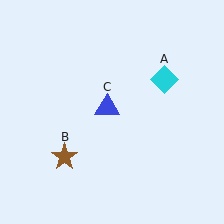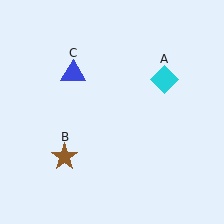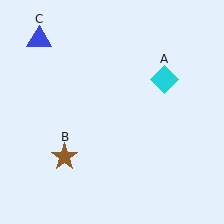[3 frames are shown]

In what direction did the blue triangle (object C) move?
The blue triangle (object C) moved up and to the left.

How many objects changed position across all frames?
1 object changed position: blue triangle (object C).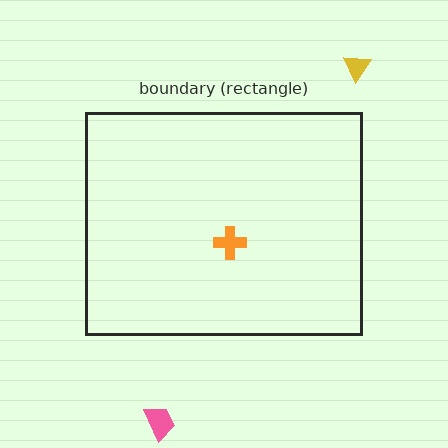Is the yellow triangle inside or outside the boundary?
Outside.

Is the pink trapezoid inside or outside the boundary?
Outside.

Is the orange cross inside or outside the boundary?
Inside.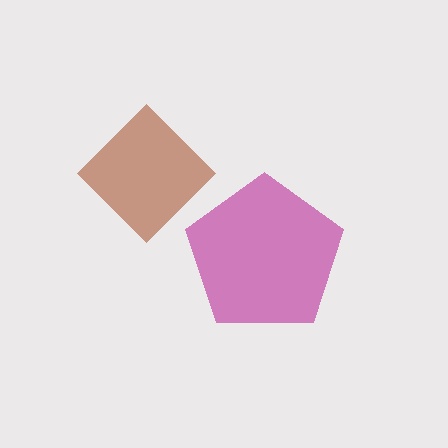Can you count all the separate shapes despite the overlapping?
Yes, there are 2 separate shapes.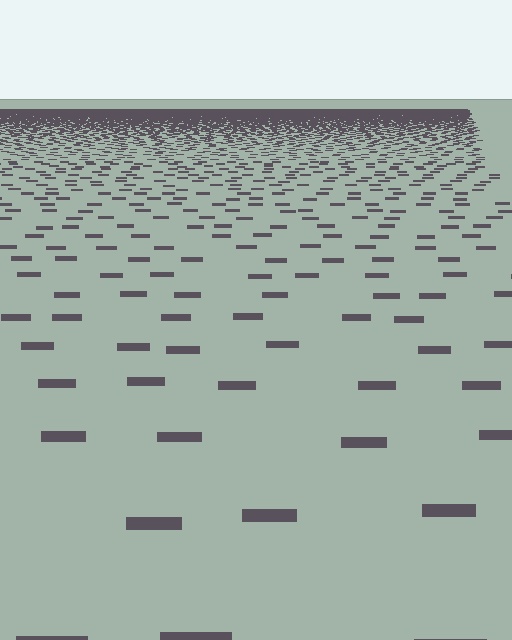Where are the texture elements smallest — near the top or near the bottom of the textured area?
Near the top.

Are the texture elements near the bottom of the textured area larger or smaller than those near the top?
Larger. Near the bottom, elements are closer to the viewer and appear at a bigger on-screen size.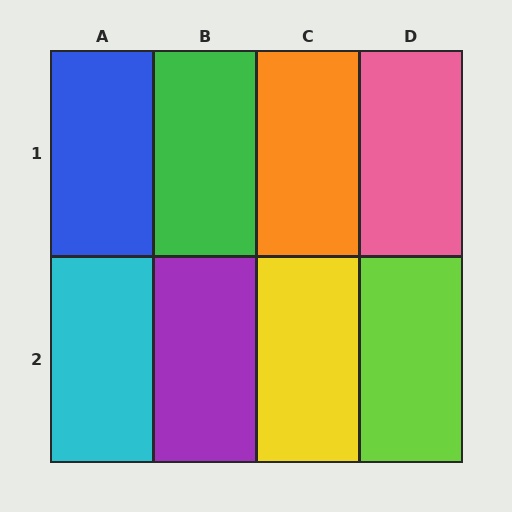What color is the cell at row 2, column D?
Lime.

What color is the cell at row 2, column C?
Yellow.